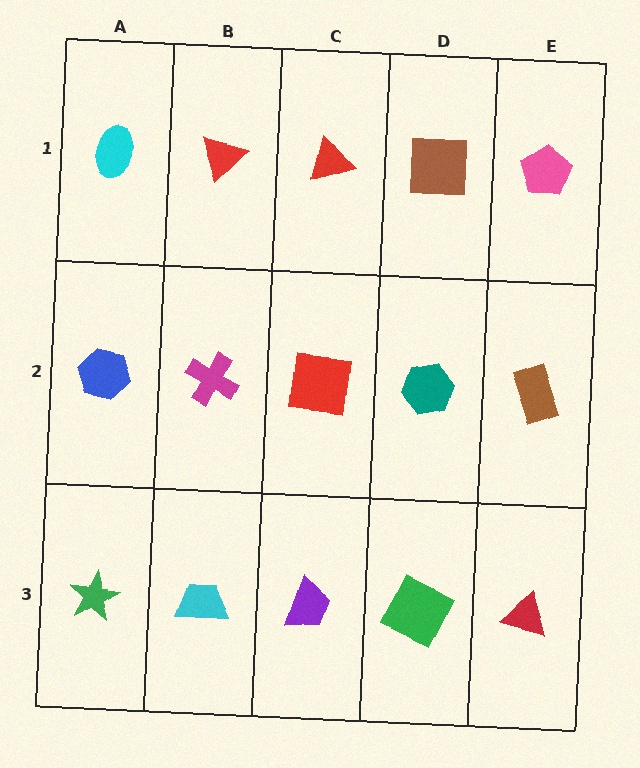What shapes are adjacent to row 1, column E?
A brown rectangle (row 2, column E), a brown square (row 1, column D).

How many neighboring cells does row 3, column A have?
2.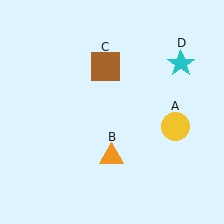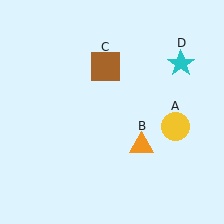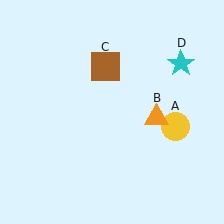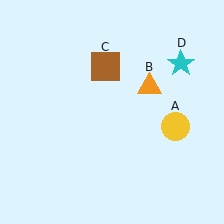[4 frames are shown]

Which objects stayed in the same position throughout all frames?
Yellow circle (object A) and brown square (object C) and cyan star (object D) remained stationary.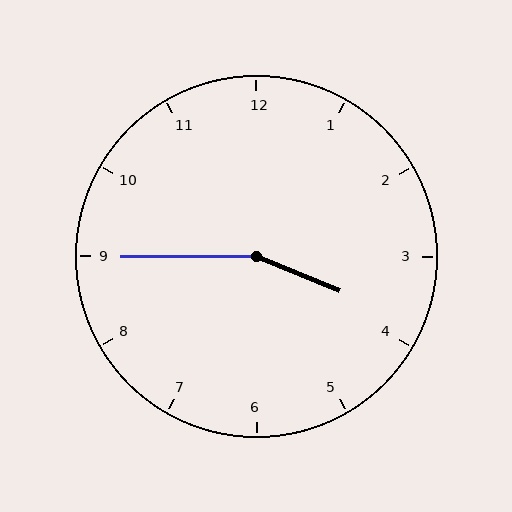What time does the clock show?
3:45.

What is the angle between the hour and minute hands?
Approximately 158 degrees.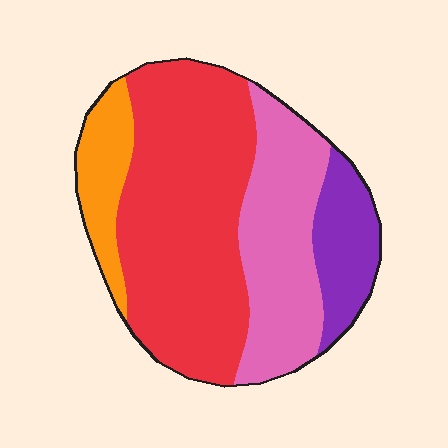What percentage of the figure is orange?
Orange covers roughly 10% of the figure.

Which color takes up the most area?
Red, at roughly 50%.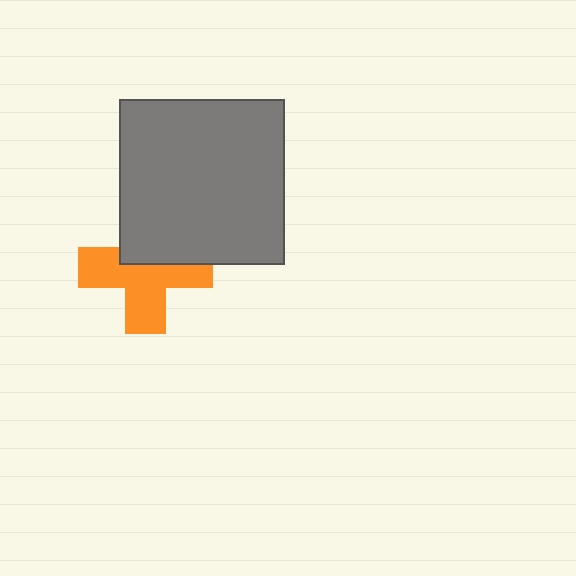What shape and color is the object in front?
The object in front is a gray square.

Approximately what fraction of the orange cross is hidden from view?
Roughly 39% of the orange cross is hidden behind the gray square.